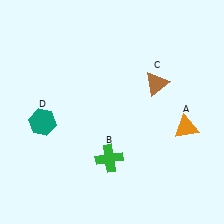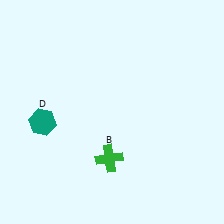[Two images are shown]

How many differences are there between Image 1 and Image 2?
There are 2 differences between the two images.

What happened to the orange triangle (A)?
The orange triangle (A) was removed in Image 2. It was in the bottom-right area of Image 1.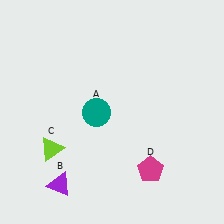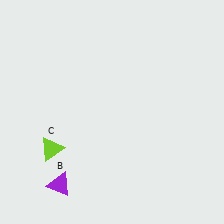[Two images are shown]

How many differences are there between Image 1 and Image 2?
There are 2 differences between the two images.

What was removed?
The teal circle (A), the magenta pentagon (D) were removed in Image 2.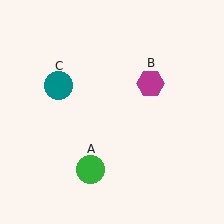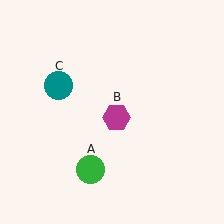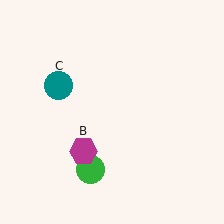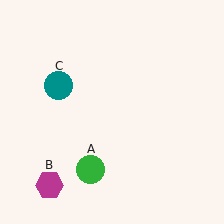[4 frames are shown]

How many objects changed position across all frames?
1 object changed position: magenta hexagon (object B).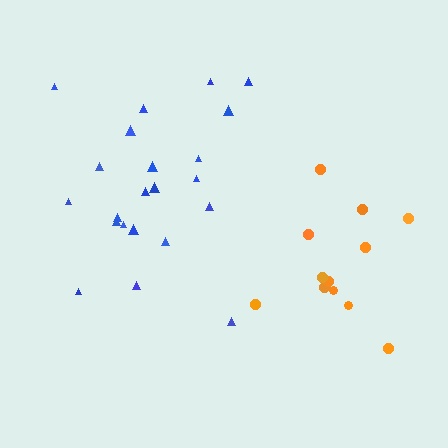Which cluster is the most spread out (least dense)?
Blue.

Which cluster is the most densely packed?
Orange.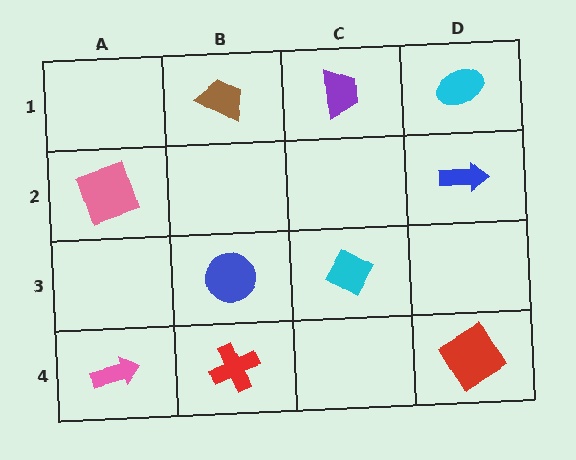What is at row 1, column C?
A purple trapezoid.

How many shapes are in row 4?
3 shapes.